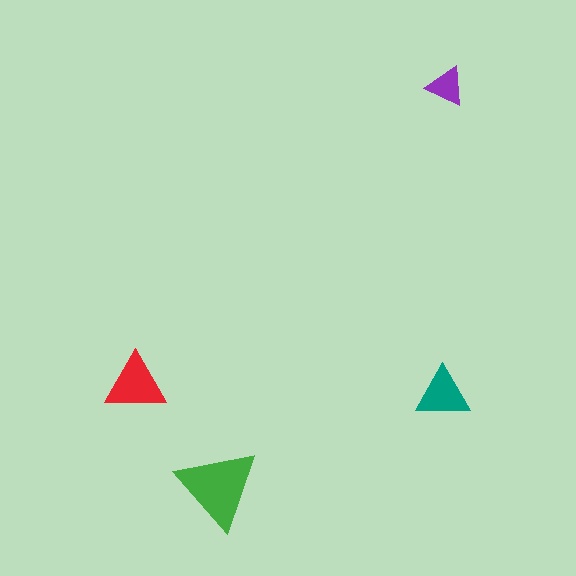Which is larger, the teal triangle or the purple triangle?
The teal one.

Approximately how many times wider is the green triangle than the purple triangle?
About 2 times wider.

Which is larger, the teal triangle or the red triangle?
The red one.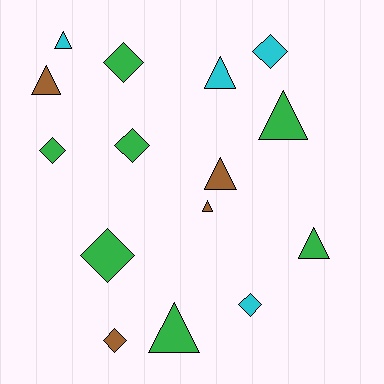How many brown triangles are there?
There are 3 brown triangles.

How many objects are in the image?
There are 15 objects.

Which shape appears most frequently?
Triangle, with 8 objects.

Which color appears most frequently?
Green, with 7 objects.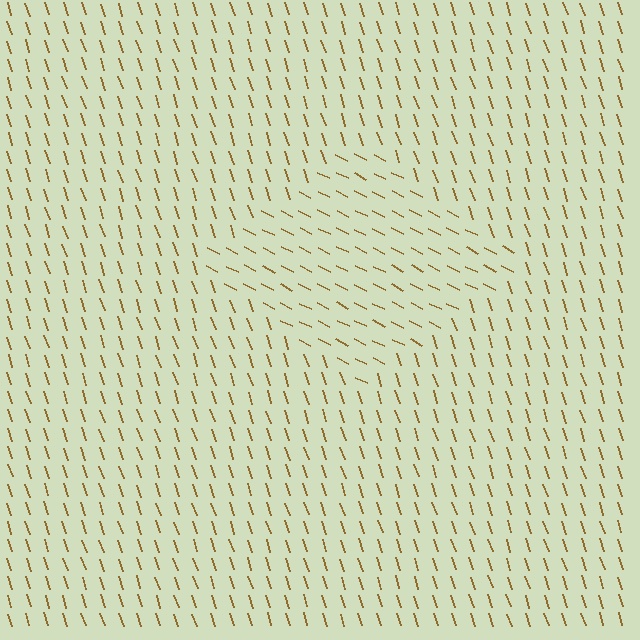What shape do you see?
I see a diamond.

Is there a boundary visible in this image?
Yes, there is a texture boundary formed by a change in line orientation.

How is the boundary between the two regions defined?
The boundary is defined purely by a change in line orientation (approximately 45 degrees difference). All lines are the same color and thickness.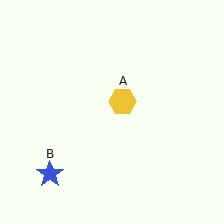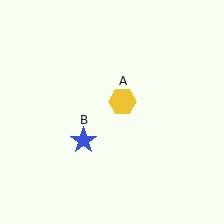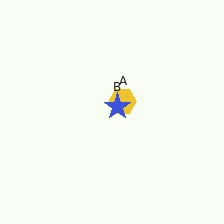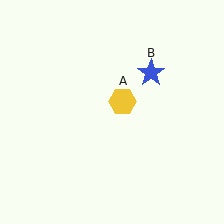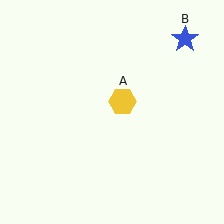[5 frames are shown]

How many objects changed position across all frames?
1 object changed position: blue star (object B).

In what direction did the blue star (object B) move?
The blue star (object B) moved up and to the right.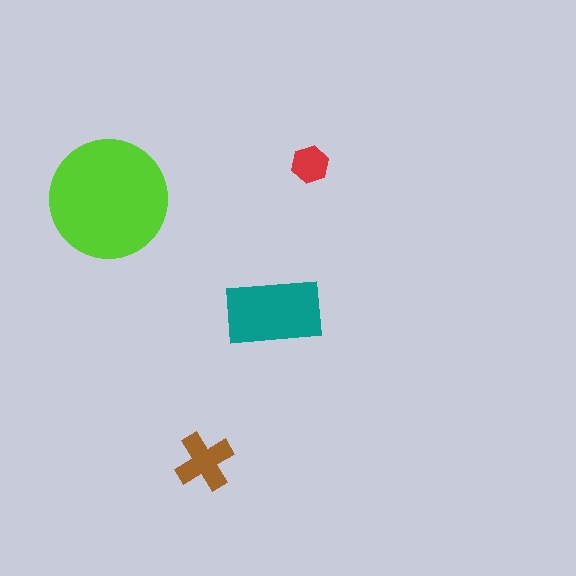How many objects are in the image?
There are 4 objects in the image.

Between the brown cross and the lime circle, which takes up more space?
The lime circle.